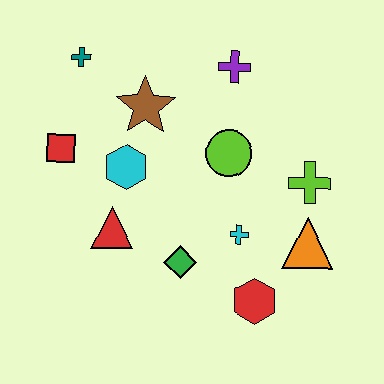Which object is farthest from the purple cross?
The red hexagon is farthest from the purple cross.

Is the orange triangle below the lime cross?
Yes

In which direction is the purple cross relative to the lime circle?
The purple cross is above the lime circle.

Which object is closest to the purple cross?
The lime circle is closest to the purple cross.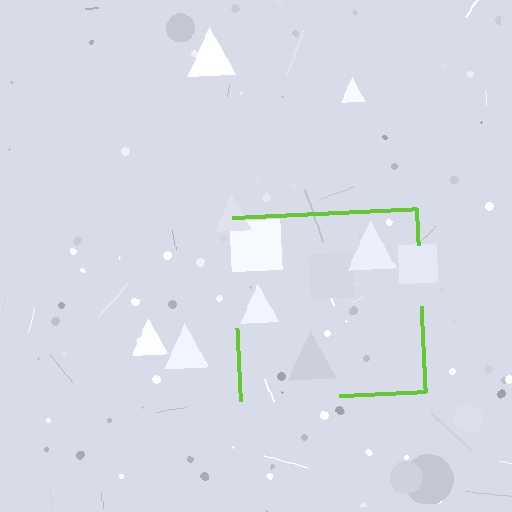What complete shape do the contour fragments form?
The contour fragments form a square.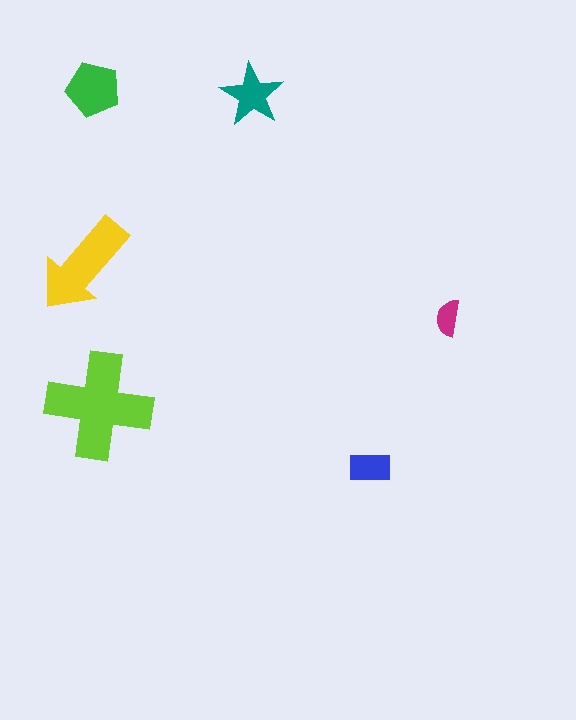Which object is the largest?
The lime cross.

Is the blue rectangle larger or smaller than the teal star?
Smaller.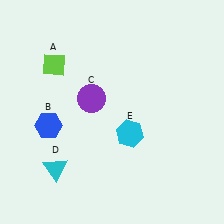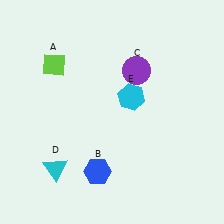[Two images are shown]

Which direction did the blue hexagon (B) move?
The blue hexagon (B) moved right.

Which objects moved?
The objects that moved are: the blue hexagon (B), the purple circle (C), the cyan hexagon (E).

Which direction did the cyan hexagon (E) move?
The cyan hexagon (E) moved up.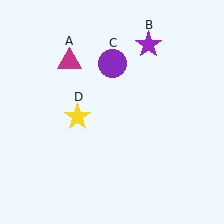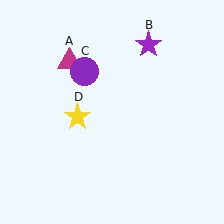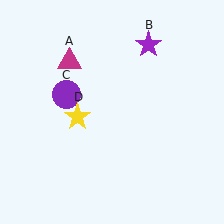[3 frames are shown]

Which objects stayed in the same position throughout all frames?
Magenta triangle (object A) and purple star (object B) and yellow star (object D) remained stationary.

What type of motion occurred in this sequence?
The purple circle (object C) rotated counterclockwise around the center of the scene.